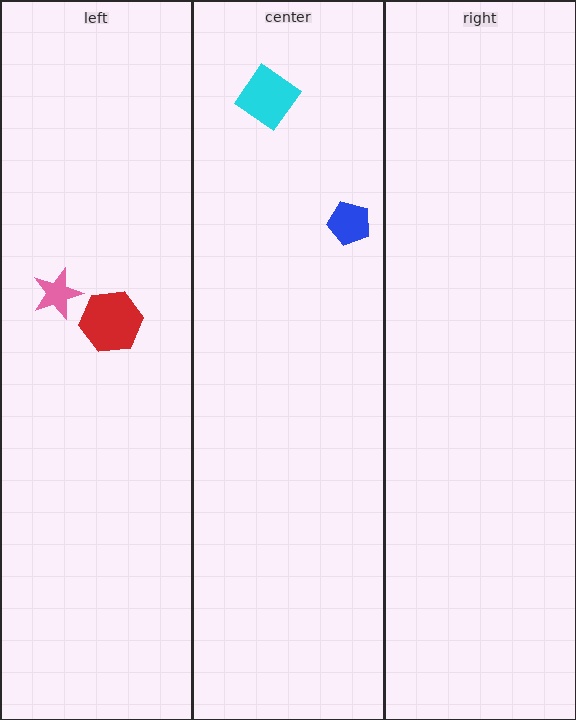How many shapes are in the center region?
2.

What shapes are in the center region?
The cyan diamond, the blue pentagon.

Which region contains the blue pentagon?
The center region.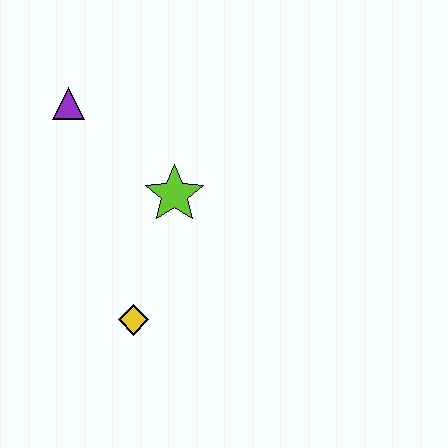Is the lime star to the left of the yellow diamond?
No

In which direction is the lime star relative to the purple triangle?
The lime star is to the right of the purple triangle.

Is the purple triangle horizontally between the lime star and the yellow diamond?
No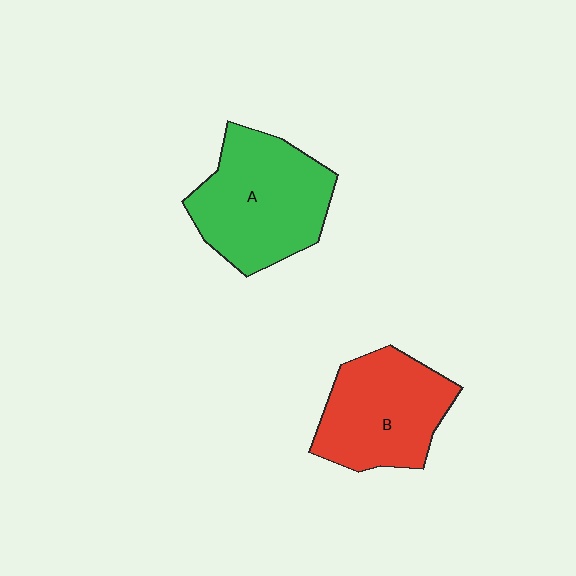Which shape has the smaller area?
Shape B (red).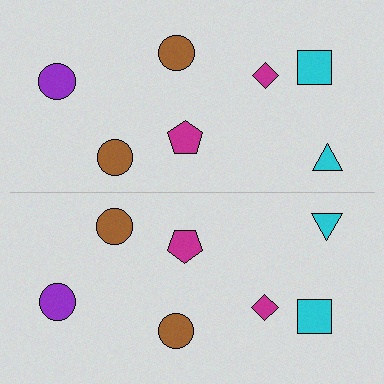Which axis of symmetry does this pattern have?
The pattern has a horizontal axis of symmetry running through the center of the image.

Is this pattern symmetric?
Yes, this pattern has bilateral (reflection) symmetry.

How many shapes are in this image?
There are 14 shapes in this image.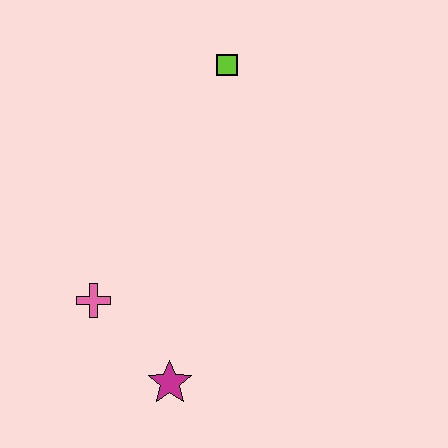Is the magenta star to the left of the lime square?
Yes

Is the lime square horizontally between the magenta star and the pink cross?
No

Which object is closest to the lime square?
The pink cross is closest to the lime square.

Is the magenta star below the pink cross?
Yes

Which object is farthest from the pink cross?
The lime square is farthest from the pink cross.